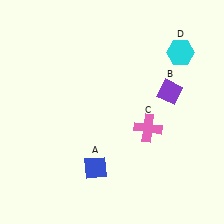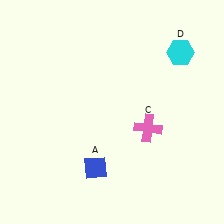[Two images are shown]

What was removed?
The purple diamond (B) was removed in Image 2.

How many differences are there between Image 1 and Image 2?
There is 1 difference between the two images.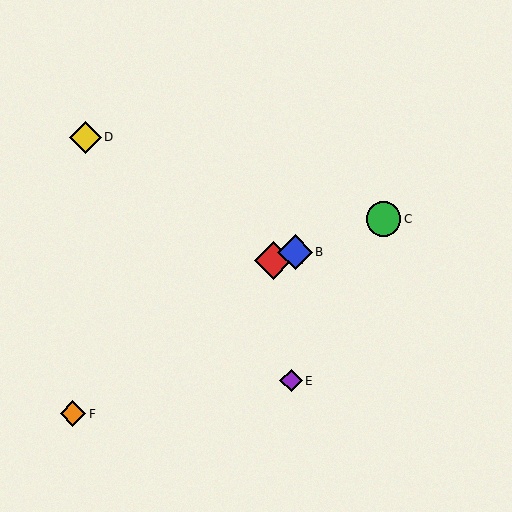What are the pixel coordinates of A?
Object A is at (273, 260).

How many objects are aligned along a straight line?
3 objects (A, B, C) are aligned along a straight line.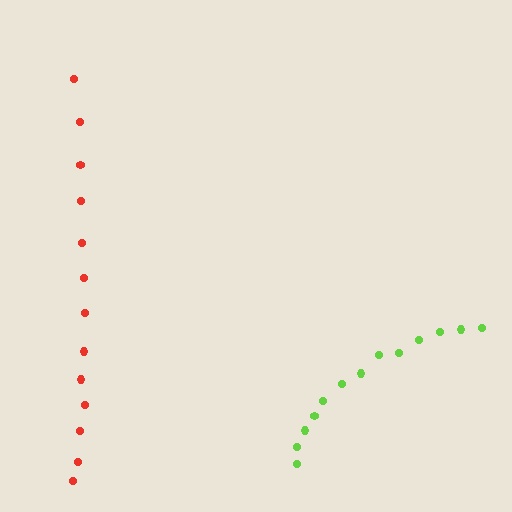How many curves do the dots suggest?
There are 2 distinct paths.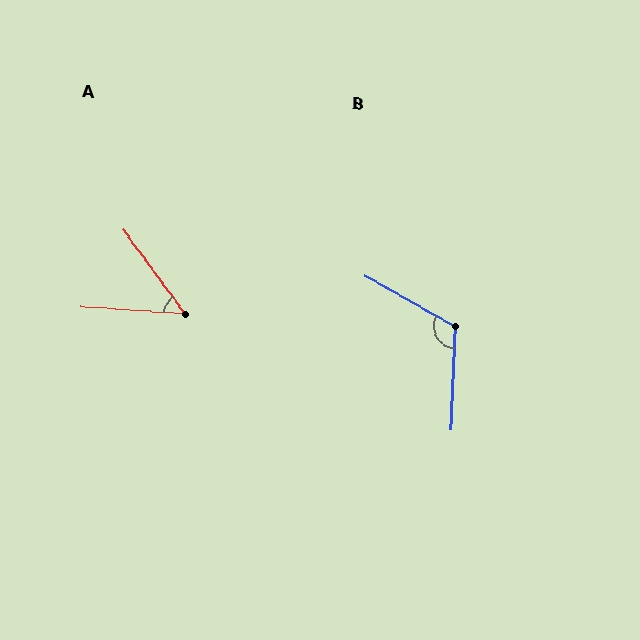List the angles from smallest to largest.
A (50°), B (117°).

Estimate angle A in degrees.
Approximately 50 degrees.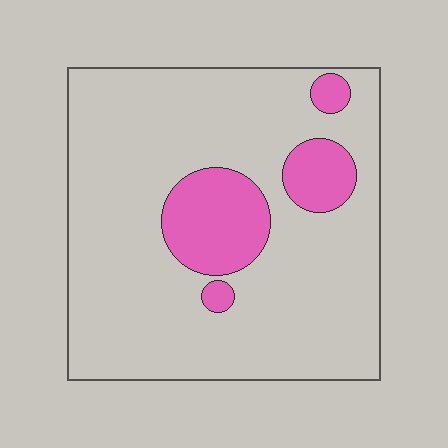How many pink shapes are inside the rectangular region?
4.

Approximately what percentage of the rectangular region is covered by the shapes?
Approximately 15%.